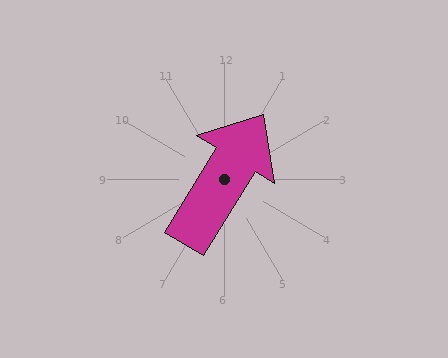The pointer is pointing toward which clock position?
Roughly 1 o'clock.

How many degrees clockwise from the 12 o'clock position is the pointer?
Approximately 32 degrees.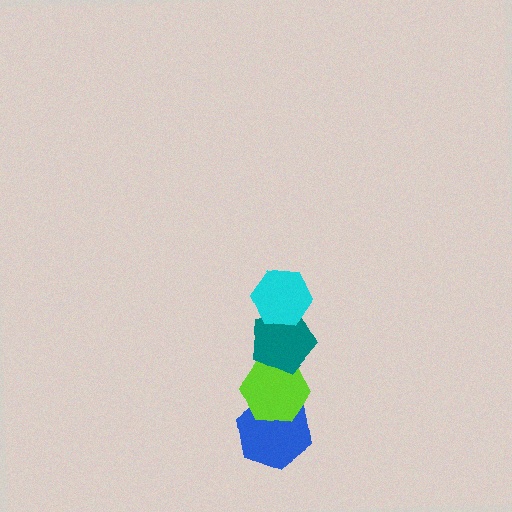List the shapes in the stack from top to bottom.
From top to bottom: the cyan hexagon, the teal pentagon, the lime hexagon, the blue hexagon.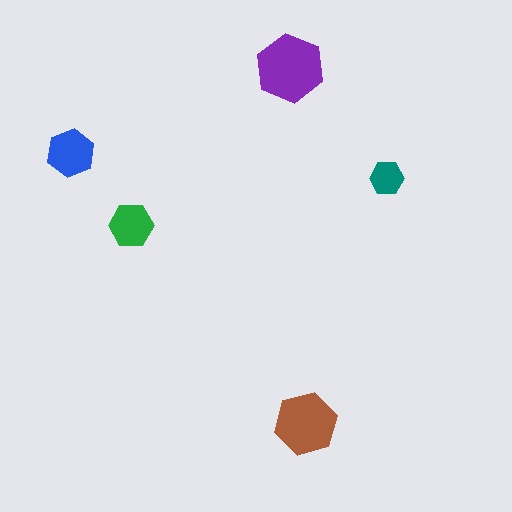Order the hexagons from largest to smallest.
the purple one, the brown one, the blue one, the green one, the teal one.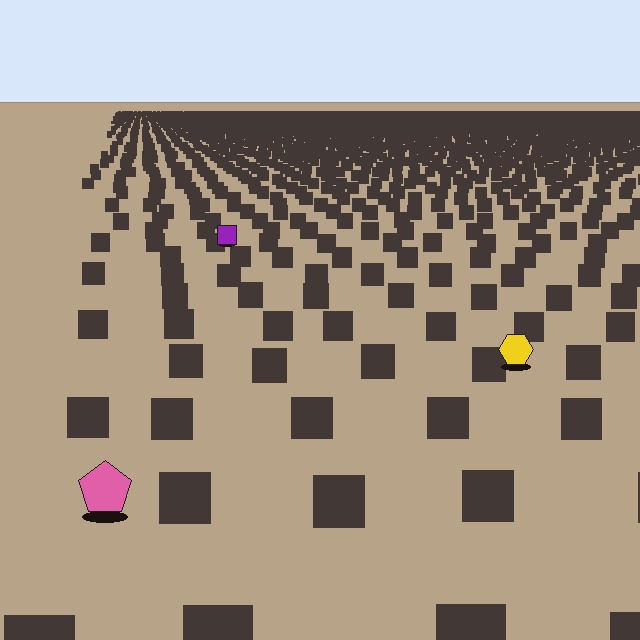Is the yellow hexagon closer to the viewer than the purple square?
Yes. The yellow hexagon is closer — you can tell from the texture gradient: the ground texture is coarser near it.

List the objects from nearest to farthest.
From nearest to farthest: the pink pentagon, the yellow hexagon, the purple square.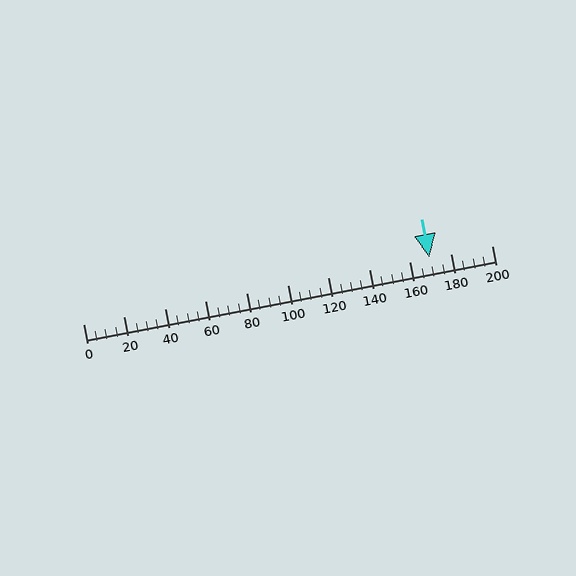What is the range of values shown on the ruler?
The ruler shows values from 0 to 200.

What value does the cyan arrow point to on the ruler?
The cyan arrow points to approximately 169.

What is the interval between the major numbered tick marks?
The major tick marks are spaced 20 units apart.